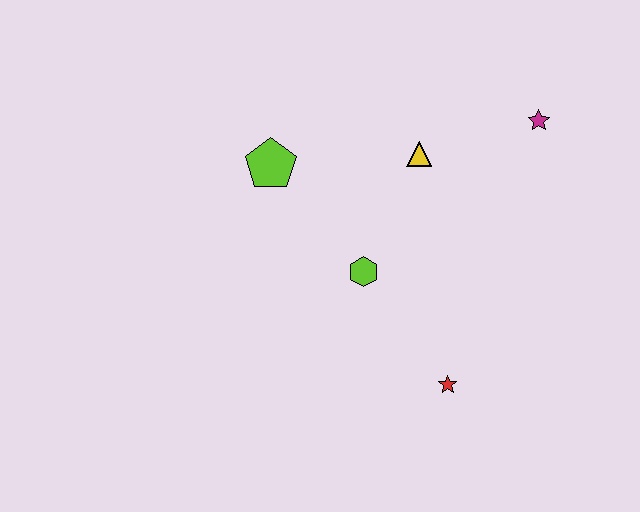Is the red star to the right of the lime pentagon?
Yes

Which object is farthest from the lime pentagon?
The red star is farthest from the lime pentagon.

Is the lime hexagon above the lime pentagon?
No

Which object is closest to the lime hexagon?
The yellow triangle is closest to the lime hexagon.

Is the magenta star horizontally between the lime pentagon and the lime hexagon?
No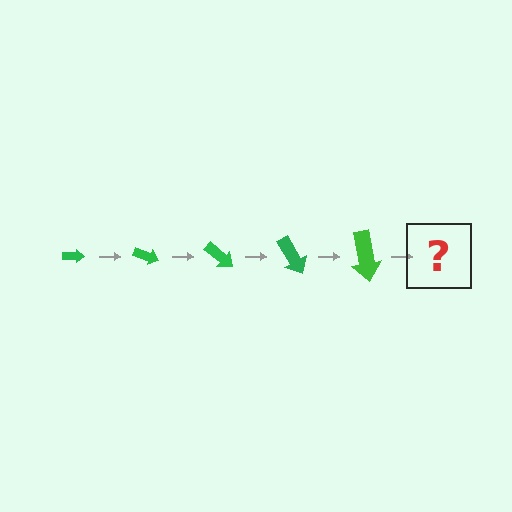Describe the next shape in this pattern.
It should be an arrow, larger than the previous one and rotated 100 degrees from the start.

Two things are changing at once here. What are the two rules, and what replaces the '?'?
The two rules are that the arrow grows larger each step and it rotates 20 degrees each step. The '?' should be an arrow, larger than the previous one and rotated 100 degrees from the start.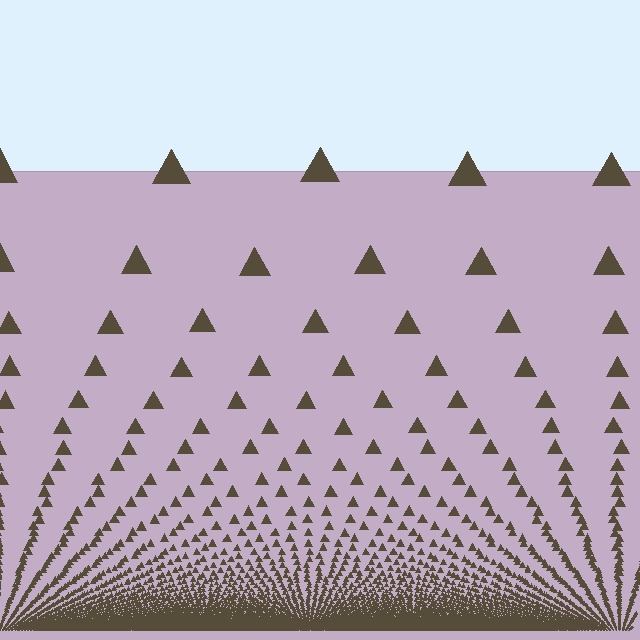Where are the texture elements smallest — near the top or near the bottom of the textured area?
Near the bottom.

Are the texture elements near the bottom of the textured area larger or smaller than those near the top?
Smaller. The gradient is inverted — elements near the bottom are smaller and denser.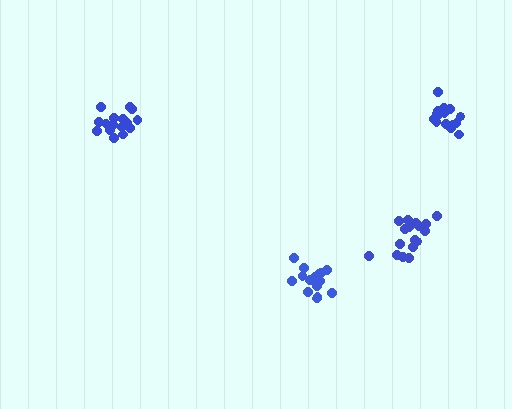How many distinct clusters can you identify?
There are 4 distinct clusters.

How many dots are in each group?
Group 1: 16 dots, Group 2: 18 dots, Group 3: 17 dots, Group 4: 17 dots (68 total).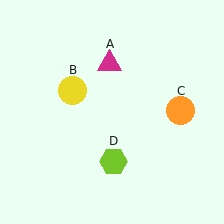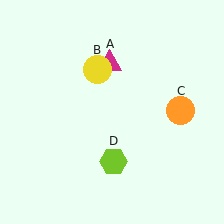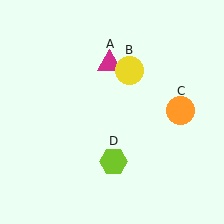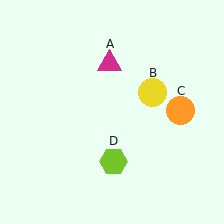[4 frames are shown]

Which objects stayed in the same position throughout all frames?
Magenta triangle (object A) and orange circle (object C) and lime hexagon (object D) remained stationary.